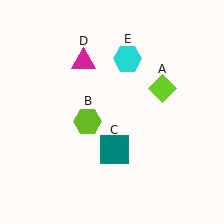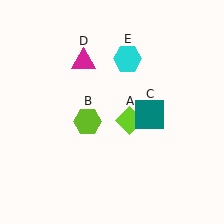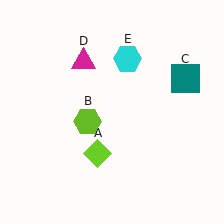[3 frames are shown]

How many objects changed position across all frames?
2 objects changed position: lime diamond (object A), teal square (object C).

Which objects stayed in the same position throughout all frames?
Lime hexagon (object B) and magenta triangle (object D) and cyan hexagon (object E) remained stationary.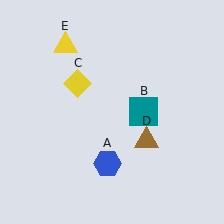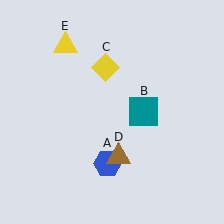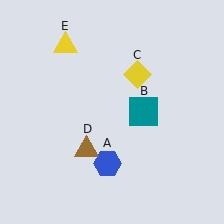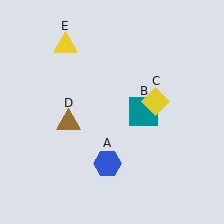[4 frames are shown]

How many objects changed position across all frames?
2 objects changed position: yellow diamond (object C), brown triangle (object D).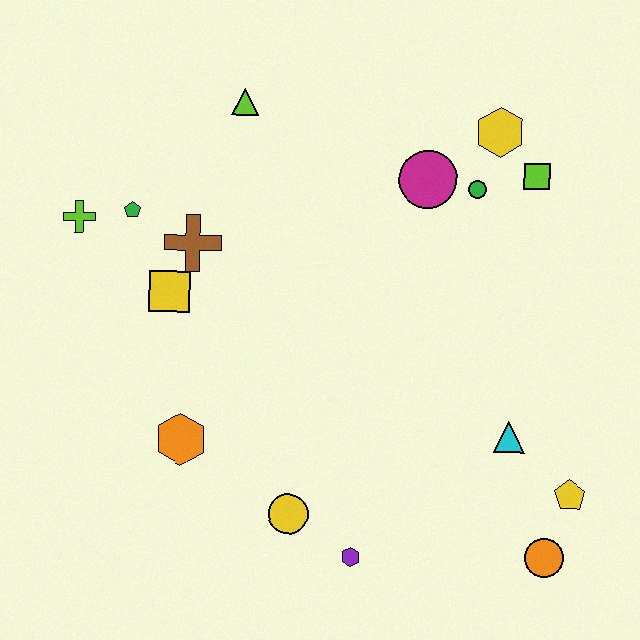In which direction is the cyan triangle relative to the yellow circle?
The cyan triangle is to the right of the yellow circle.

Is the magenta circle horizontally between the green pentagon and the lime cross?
No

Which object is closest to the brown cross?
The yellow square is closest to the brown cross.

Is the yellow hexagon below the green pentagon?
No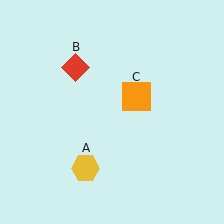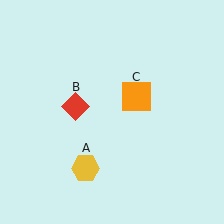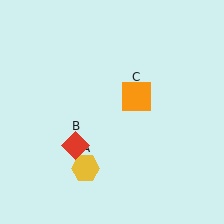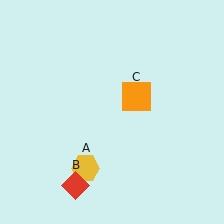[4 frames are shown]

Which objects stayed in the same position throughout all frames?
Yellow hexagon (object A) and orange square (object C) remained stationary.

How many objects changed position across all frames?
1 object changed position: red diamond (object B).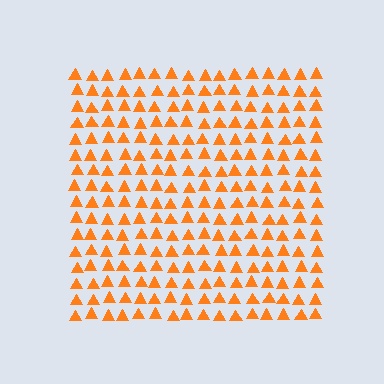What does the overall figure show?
The overall figure shows a square.